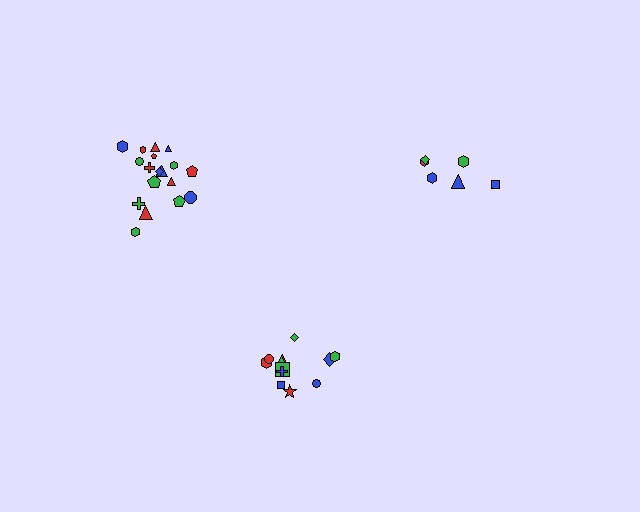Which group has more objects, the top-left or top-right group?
The top-left group.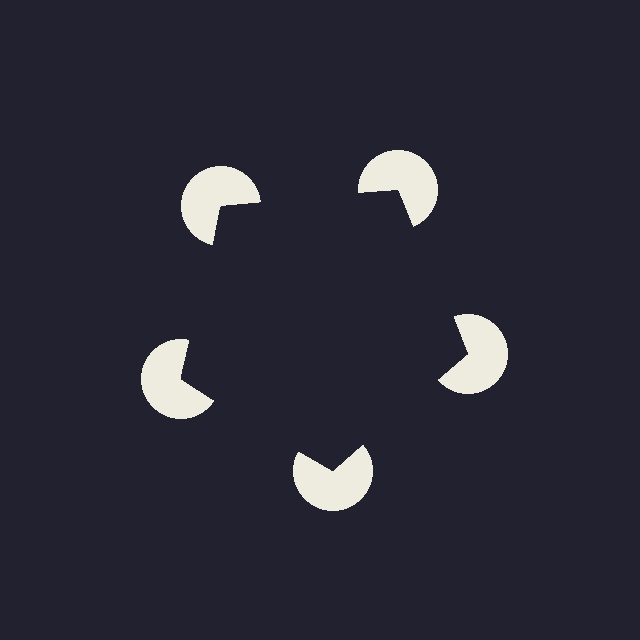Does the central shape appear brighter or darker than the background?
It typically appears slightly darker than the background, even though no actual brightness change is drawn.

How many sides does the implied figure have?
5 sides.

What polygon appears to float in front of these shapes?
An illusory pentagon — its edges are inferred from the aligned wedge cuts in the pac-man discs, not physically drawn.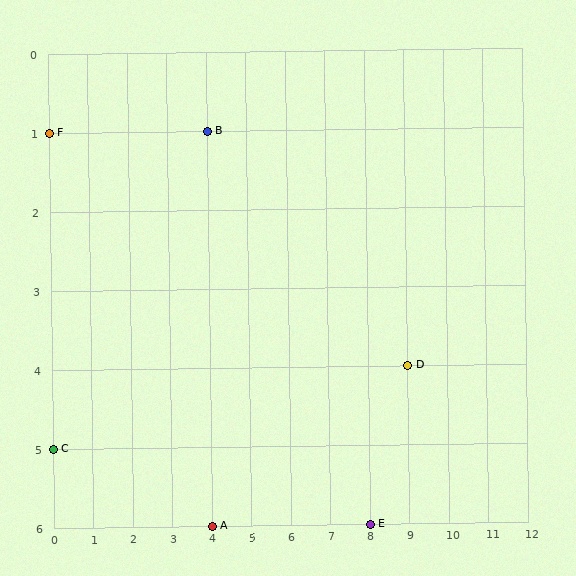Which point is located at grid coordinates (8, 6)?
Point E is at (8, 6).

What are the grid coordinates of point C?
Point C is at grid coordinates (0, 5).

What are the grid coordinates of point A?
Point A is at grid coordinates (4, 6).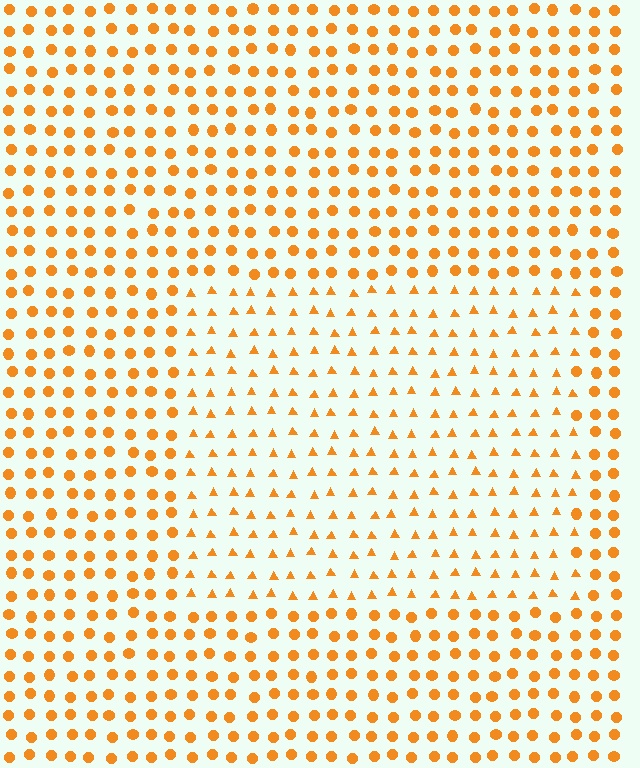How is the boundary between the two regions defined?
The boundary is defined by a change in element shape: triangles inside vs. circles outside. All elements share the same color and spacing.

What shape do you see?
I see a rectangle.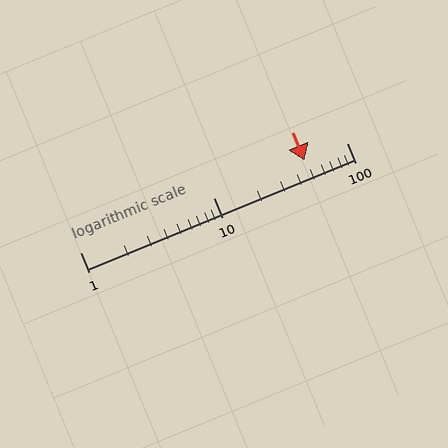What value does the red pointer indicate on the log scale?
The pointer indicates approximately 48.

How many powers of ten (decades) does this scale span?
The scale spans 2 decades, from 1 to 100.